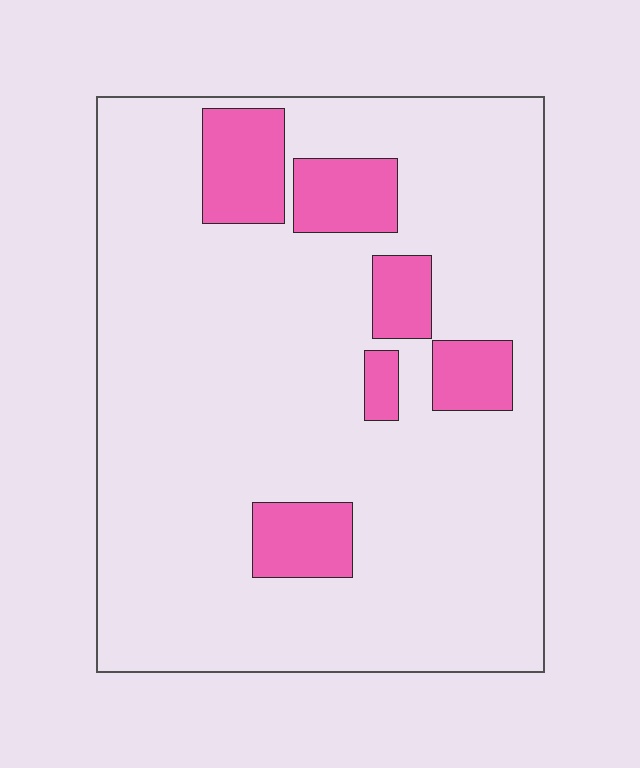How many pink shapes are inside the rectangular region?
6.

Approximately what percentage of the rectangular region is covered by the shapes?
Approximately 15%.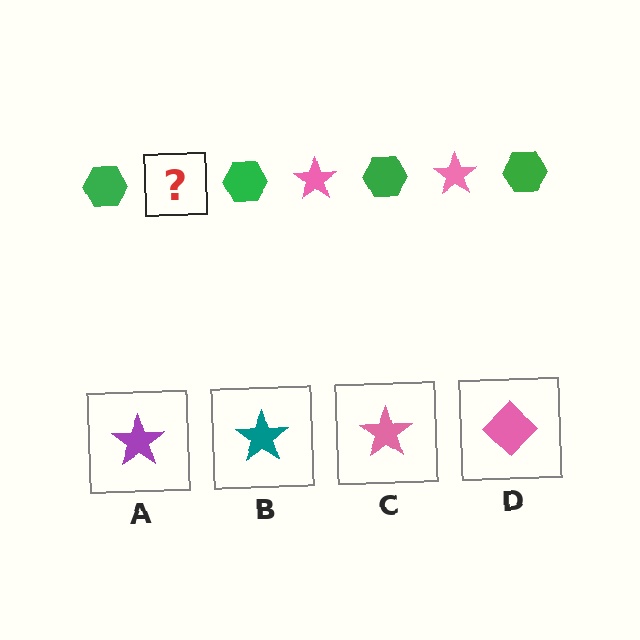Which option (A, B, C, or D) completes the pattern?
C.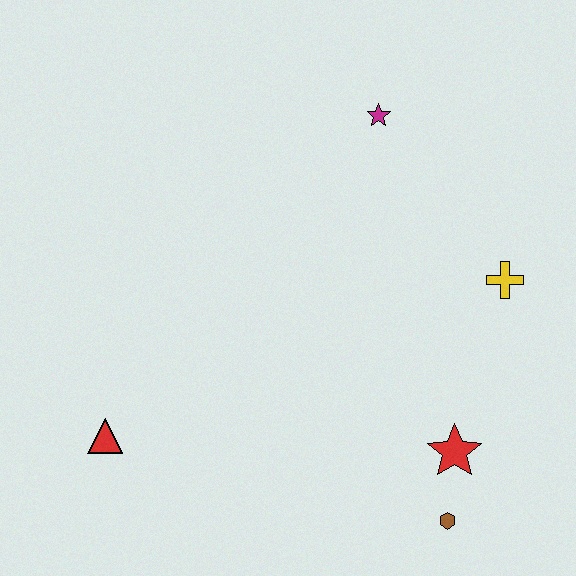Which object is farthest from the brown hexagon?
The magenta star is farthest from the brown hexagon.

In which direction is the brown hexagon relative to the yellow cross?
The brown hexagon is below the yellow cross.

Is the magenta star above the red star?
Yes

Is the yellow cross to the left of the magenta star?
No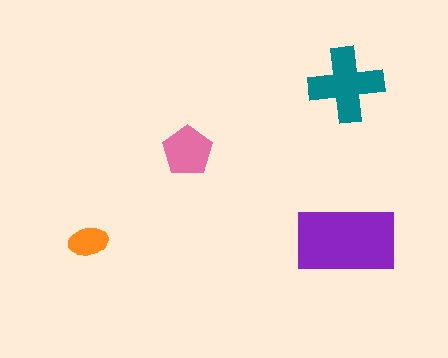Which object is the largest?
The purple rectangle.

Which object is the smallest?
The orange ellipse.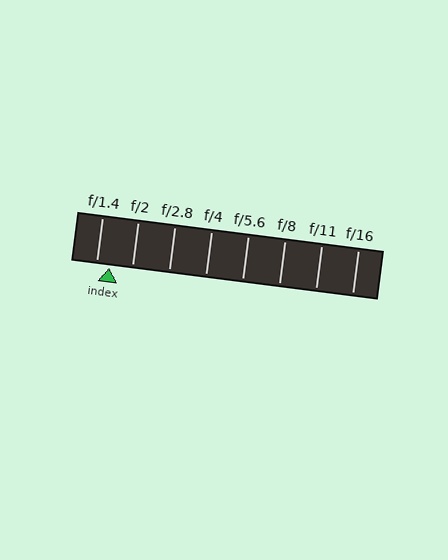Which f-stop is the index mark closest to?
The index mark is closest to f/1.4.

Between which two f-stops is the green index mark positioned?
The index mark is between f/1.4 and f/2.